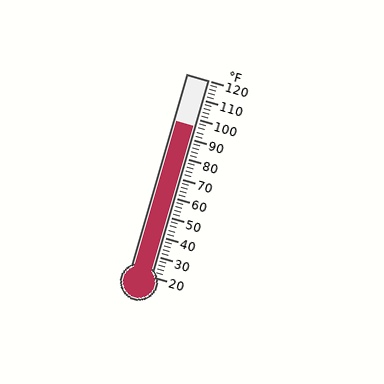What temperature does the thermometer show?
The thermometer shows approximately 96°F.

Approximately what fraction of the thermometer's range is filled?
The thermometer is filled to approximately 75% of its range.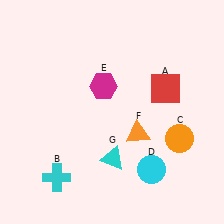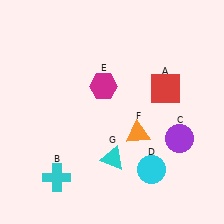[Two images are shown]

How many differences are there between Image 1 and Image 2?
There is 1 difference between the two images.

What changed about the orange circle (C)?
In Image 1, C is orange. In Image 2, it changed to purple.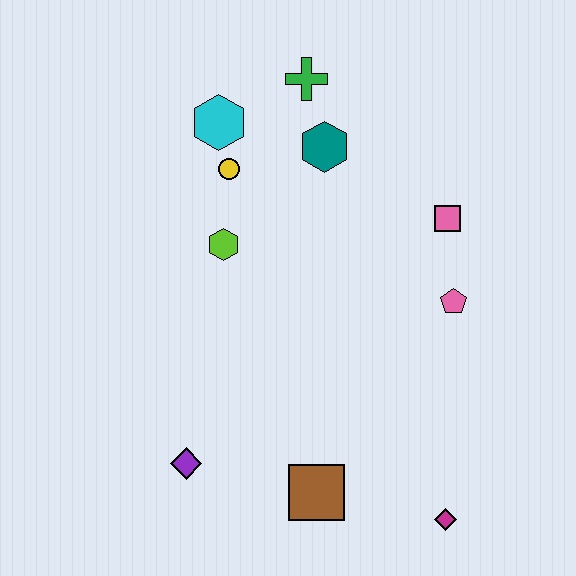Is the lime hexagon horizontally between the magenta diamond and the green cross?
No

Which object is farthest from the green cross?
The magenta diamond is farthest from the green cross.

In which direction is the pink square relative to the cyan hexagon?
The pink square is to the right of the cyan hexagon.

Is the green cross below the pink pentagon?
No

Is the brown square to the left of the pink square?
Yes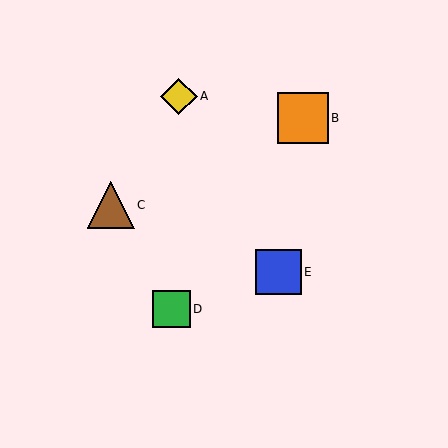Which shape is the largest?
The orange square (labeled B) is the largest.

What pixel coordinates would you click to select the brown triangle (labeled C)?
Click at (111, 205) to select the brown triangle C.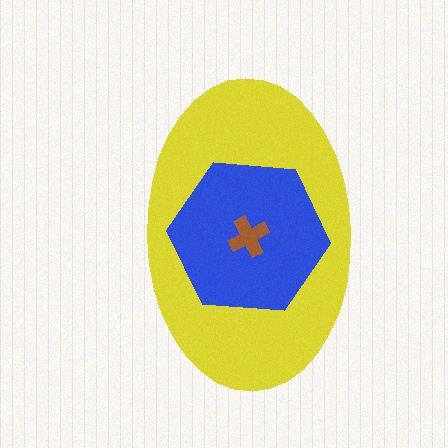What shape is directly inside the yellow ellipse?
The blue hexagon.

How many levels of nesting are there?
3.